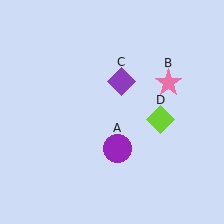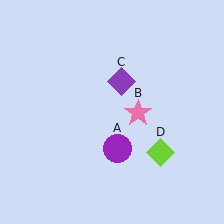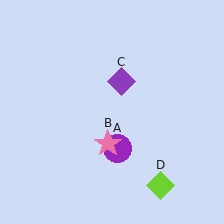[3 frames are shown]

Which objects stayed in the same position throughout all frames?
Purple circle (object A) and purple diamond (object C) remained stationary.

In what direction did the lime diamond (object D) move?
The lime diamond (object D) moved down.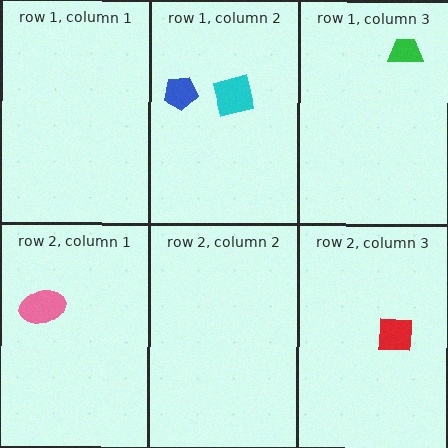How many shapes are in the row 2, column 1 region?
1.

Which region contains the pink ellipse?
The row 2, column 1 region.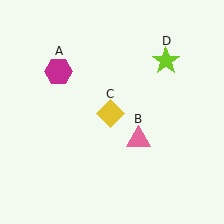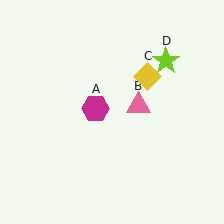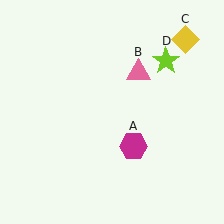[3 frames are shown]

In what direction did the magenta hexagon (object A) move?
The magenta hexagon (object A) moved down and to the right.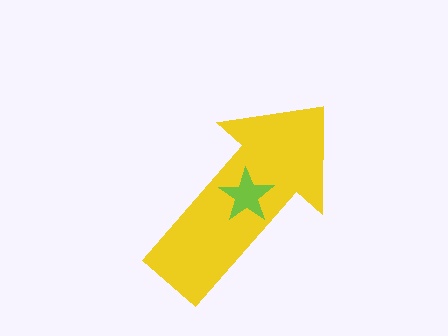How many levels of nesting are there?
2.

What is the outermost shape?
The yellow arrow.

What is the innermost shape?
The lime star.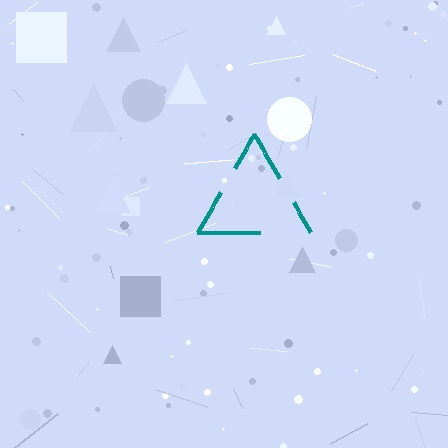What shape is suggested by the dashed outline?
The dashed outline suggests a triangle.